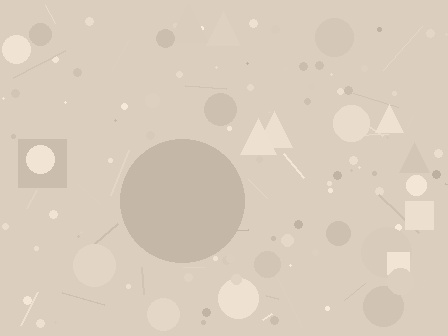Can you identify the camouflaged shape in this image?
The camouflaged shape is a circle.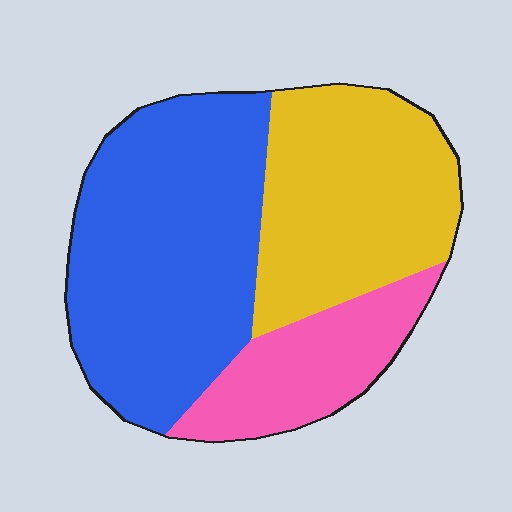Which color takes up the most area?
Blue, at roughly 45%.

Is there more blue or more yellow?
Blue.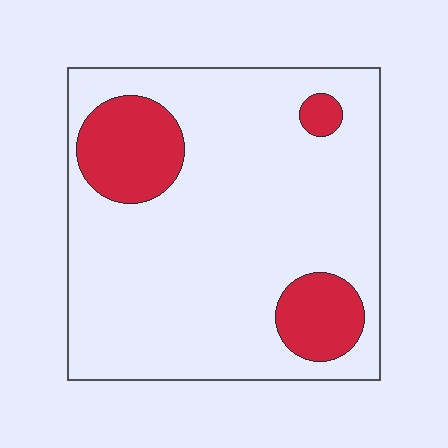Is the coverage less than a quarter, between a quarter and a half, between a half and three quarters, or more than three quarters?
Less than a quarter.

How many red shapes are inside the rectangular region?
3.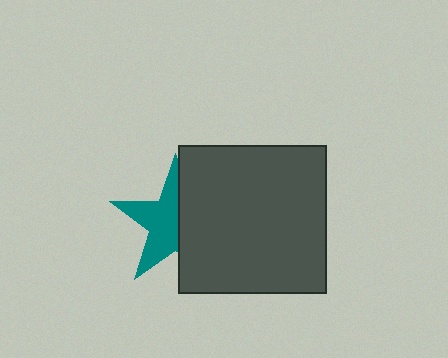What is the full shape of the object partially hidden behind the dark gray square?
The partially hidden object is a teal star.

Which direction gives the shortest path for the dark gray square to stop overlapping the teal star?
Moving right gives the shortest separation.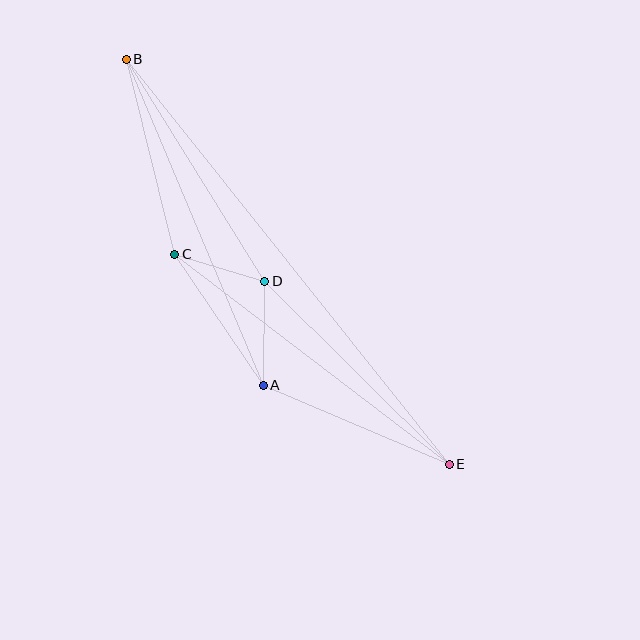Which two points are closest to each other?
Points C and D are closest to each other.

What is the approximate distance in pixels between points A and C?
The distance between A and C is approximately 158 pixels.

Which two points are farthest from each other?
Points B and E are farthest from each other.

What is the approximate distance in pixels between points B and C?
The distance between B and C is approximately 201 pixels.